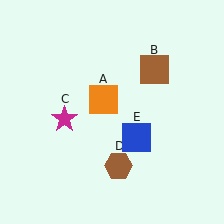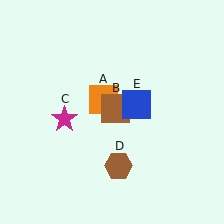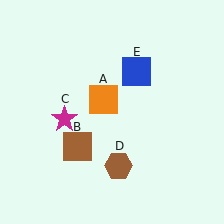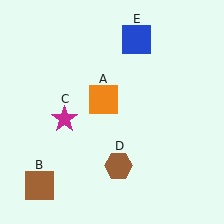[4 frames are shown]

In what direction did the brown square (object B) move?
The brown square (object B) moved down and to the left.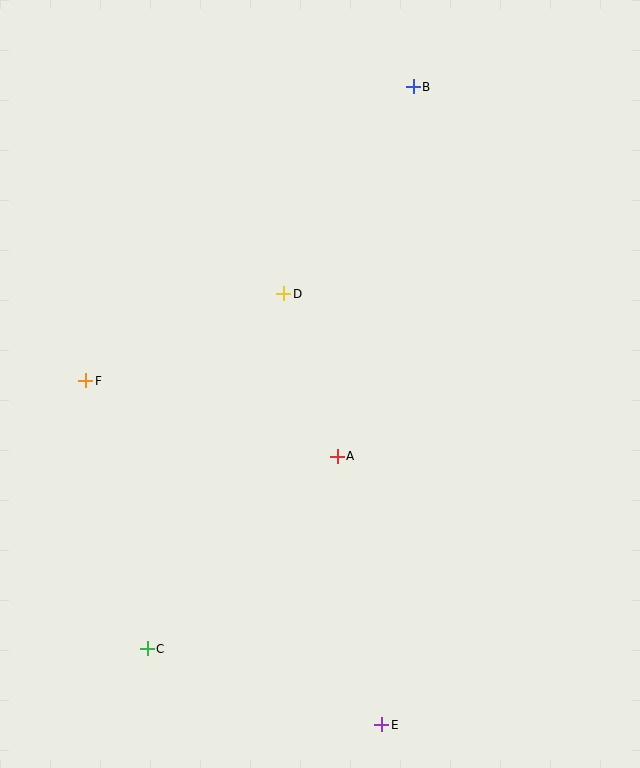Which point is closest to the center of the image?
Point A at (337, 456) is closest to the center.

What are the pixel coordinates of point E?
Point E is at (382, 725).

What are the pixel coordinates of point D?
Point D is at (284, 294).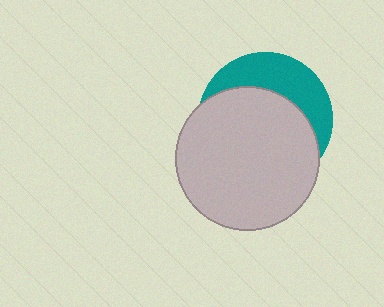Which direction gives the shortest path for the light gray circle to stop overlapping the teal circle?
Moving down gives the shortest separation.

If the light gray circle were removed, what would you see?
You would see the complete teal circle.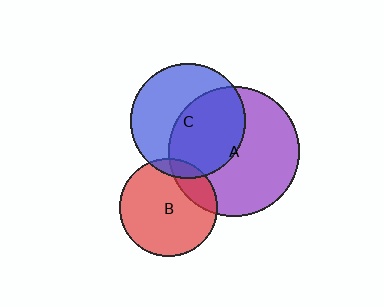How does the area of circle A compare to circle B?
Approximately 1.8 times.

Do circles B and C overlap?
Yes.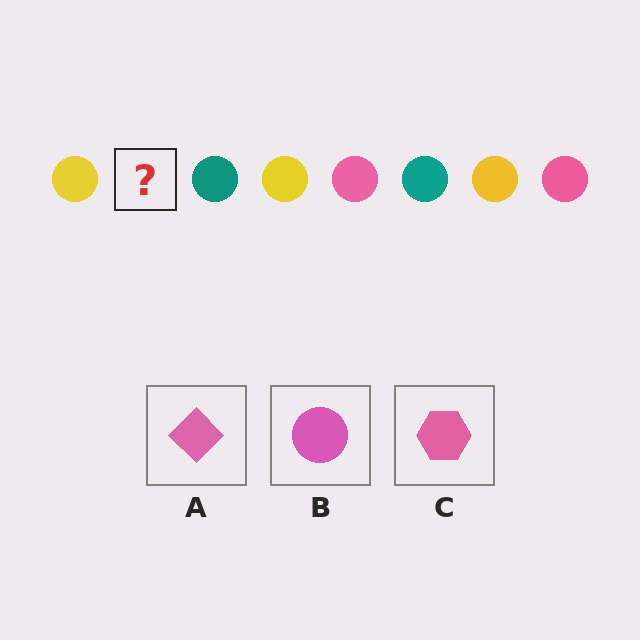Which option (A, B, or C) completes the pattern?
B.